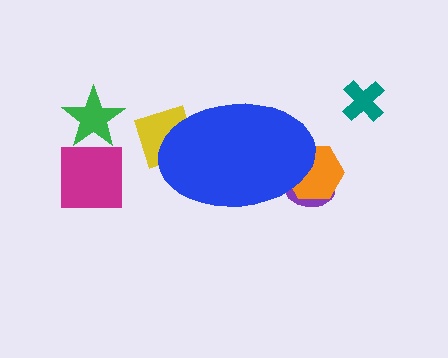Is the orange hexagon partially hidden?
Yes, the orange hexagon is partially hidden behind the blue ellipse.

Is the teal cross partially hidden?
No, the teal cross is fully visible.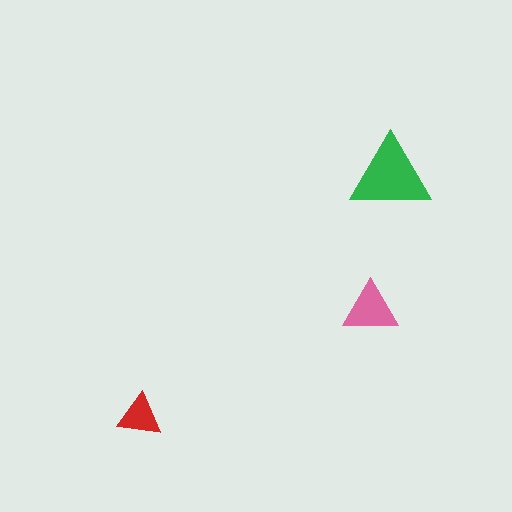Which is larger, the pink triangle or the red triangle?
The pink one.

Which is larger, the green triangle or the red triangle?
The green one.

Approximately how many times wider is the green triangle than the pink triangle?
About 1.5 times wider.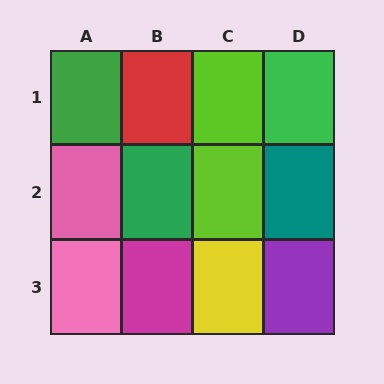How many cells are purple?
1 cell is purple.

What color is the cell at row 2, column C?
Lime.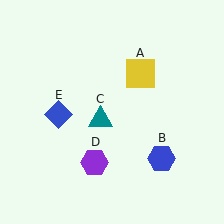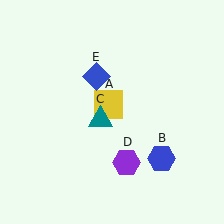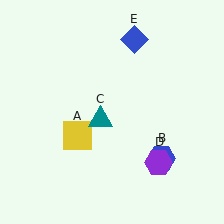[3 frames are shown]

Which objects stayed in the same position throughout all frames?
Blue hexagon (object B) and teal triangle (object C) remained stationary.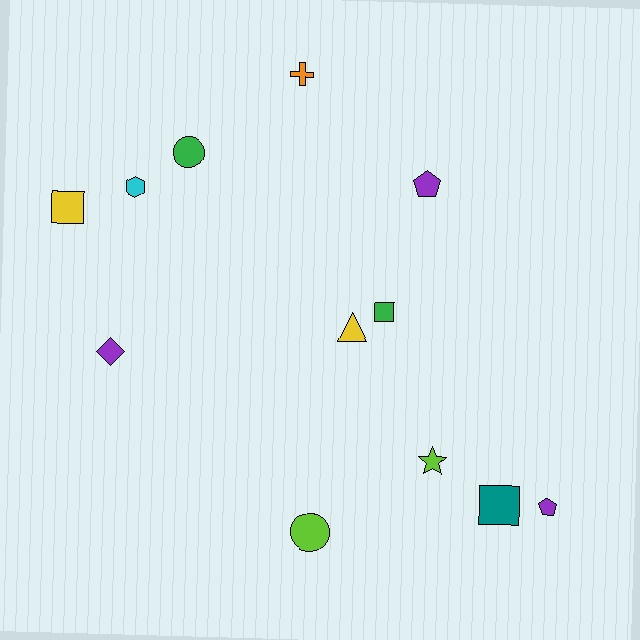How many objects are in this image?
There are 12 objects.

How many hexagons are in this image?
There is 1 hexagon.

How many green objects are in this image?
There are 2 green objects.